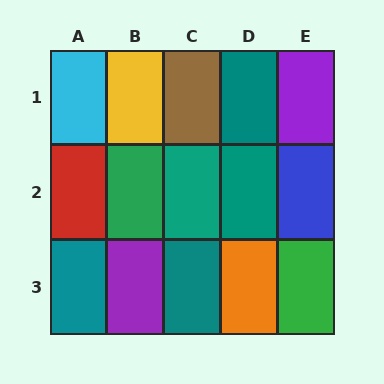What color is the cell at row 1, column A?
Cyan.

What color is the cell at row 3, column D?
Orange.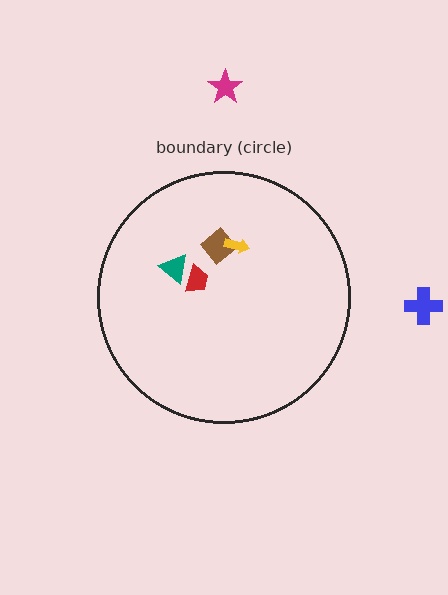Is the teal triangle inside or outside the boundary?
Inside.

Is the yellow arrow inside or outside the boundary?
Inside.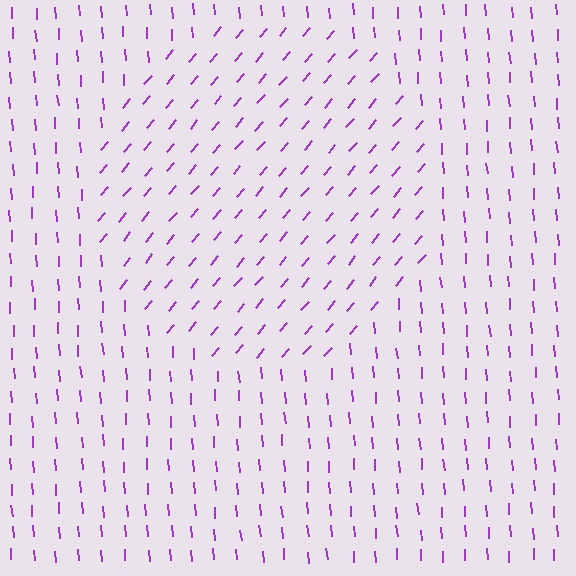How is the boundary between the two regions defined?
The boundary is defined purely by a change in line orientation (approximately 45 degrees difference). All lines are the same color and thickness.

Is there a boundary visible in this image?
Yes, there is a texture boundary formed by a change in line orientation.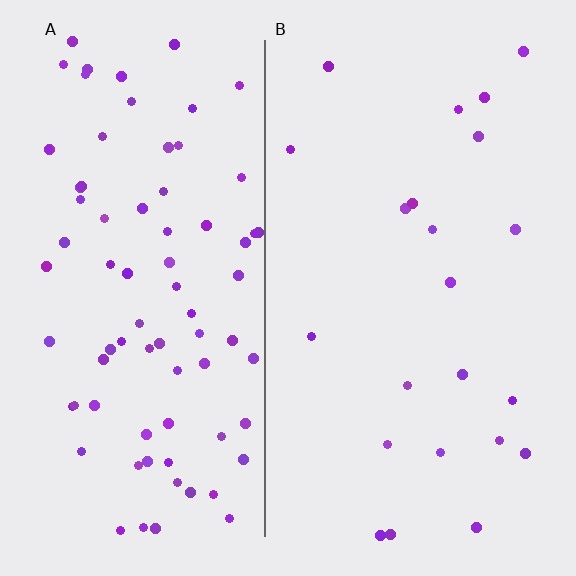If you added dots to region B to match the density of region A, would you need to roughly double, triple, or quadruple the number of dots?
Approximately quadruple.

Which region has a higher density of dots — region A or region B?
A (the left).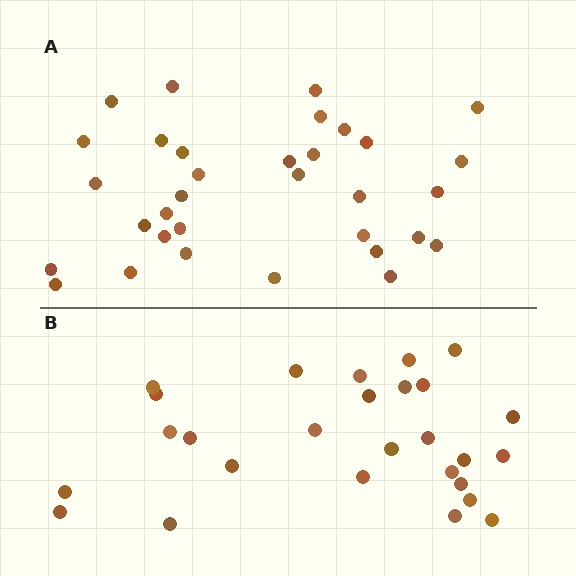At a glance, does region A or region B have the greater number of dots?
Region A (the top region) has more dots.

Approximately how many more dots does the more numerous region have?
Region A has about 6 more dots than region B.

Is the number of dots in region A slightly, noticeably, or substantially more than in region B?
Region A has only slightly more — the two regions are fairly close. The ratio is roughly 1.2 to 1.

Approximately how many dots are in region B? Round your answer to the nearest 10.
About 30 dots. (The exact count is 27, which rounds to 30.)